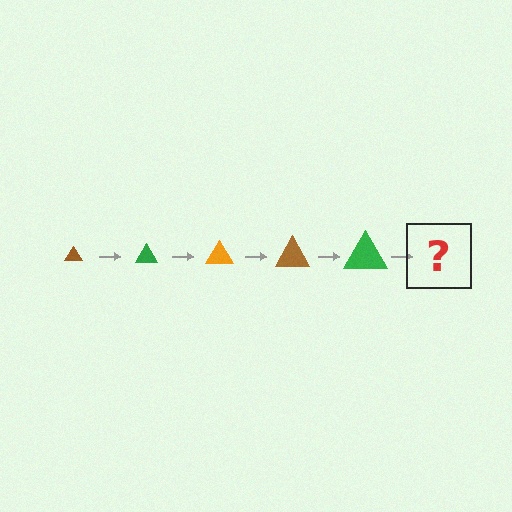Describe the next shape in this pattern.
It should be an orange triangle, larger than the previous one.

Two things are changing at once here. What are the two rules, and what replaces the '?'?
The two rules are that the triangle grows larger each step and the color cycles through brown, green, and orange. The '?' should be an orange triangle, larger than the previous one.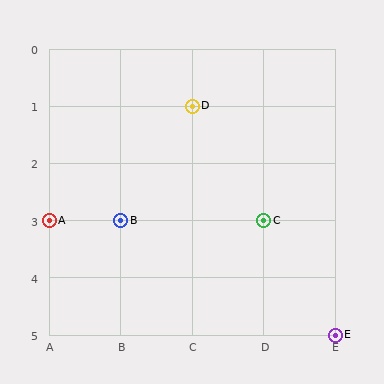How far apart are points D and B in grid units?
Points D and B are 1 column and 2 rows apart (about 2.2 grid units diagonally).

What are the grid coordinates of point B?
Point B is at grid coordinates (B, 3).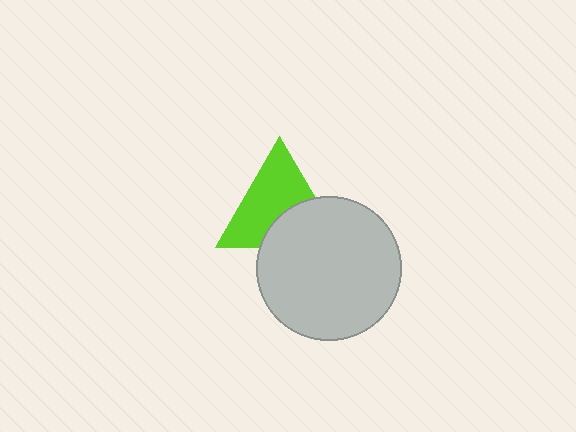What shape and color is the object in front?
The object in front is a light gray circle.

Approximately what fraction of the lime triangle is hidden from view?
Roughly 37% of the lime triangle is hidden behind the light gray circle.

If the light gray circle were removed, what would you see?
You would see the complete lime triangle.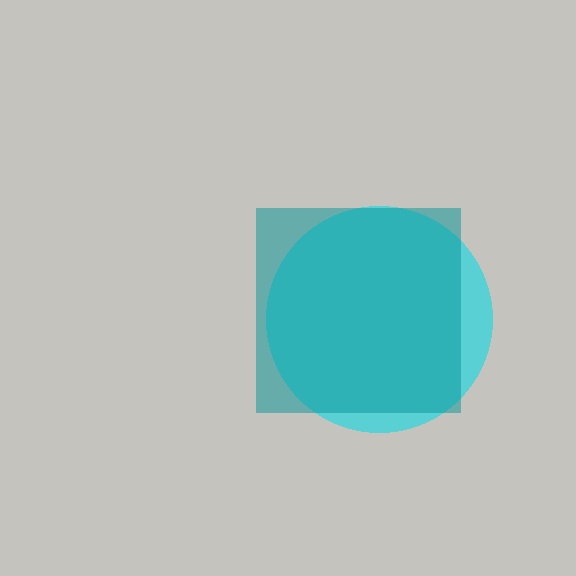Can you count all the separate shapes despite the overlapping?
Yes, there are 2 separate shapes.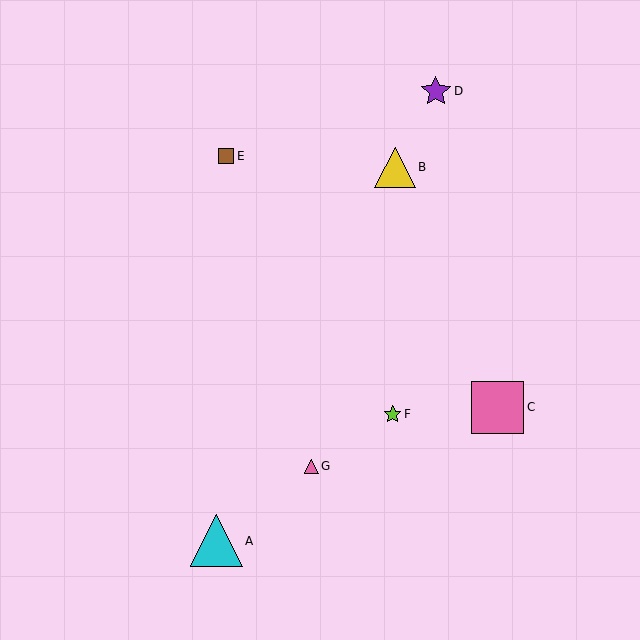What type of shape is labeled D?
Shape D is a purple star.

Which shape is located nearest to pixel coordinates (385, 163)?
The yellow triangle (labeled B) at (395, 167) is nearest to that location.